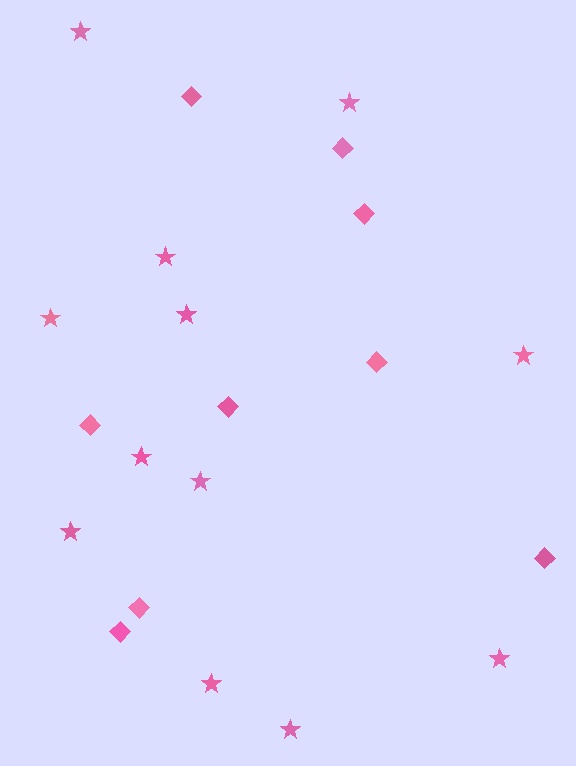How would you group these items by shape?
There are 2 groups: one group of stars (12) and one group of diamonds (9).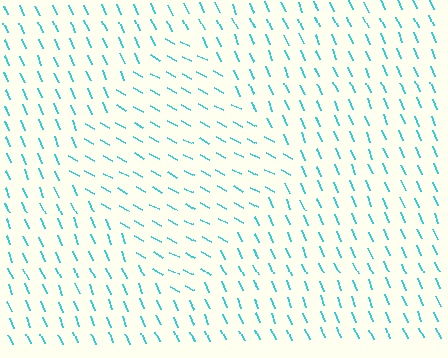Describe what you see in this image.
The image is filled with small cyan line segments. A diamond region in the image has lines oriented differently from the surrounding lines, creating a visible texture boundary.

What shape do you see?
I see a diamond.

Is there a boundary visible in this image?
Yes, there is a texture boundary formed by a change in line orientation.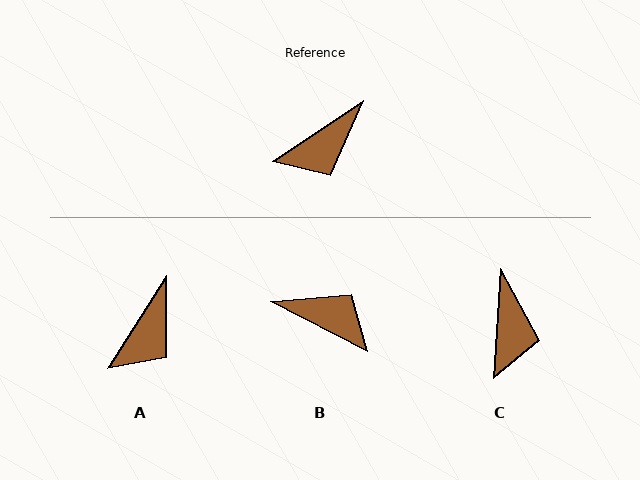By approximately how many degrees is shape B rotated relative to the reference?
Approximately 119 degrees counter-clockwise.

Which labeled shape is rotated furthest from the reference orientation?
B, about 119 degrees away.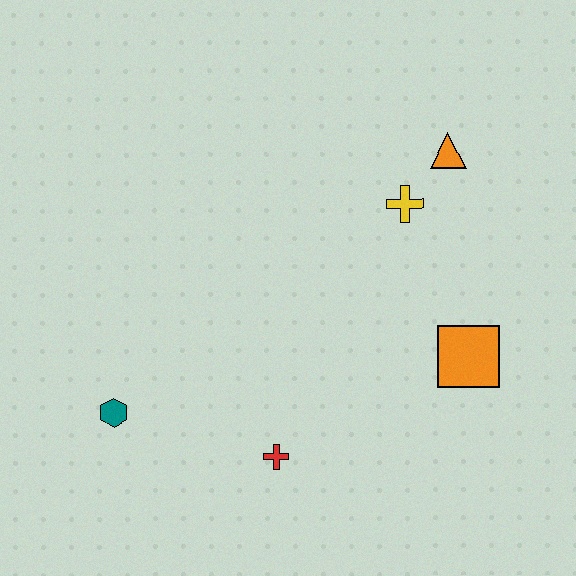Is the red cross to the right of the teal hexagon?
Yes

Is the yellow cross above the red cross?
Yes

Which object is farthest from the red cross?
The orange triangle is farthest from the red cross.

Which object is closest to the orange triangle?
The yellow cross is closest to the orange triangle.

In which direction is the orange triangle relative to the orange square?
The orange triangle is above the orange square.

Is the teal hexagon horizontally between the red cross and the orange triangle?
No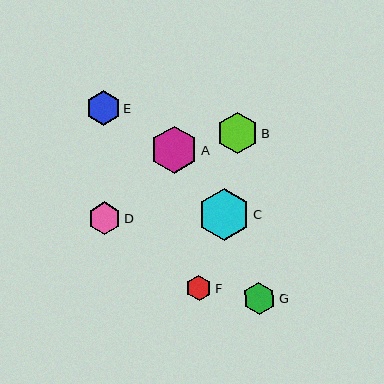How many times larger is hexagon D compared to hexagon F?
Hexagon D is approximately 1.3 times the size of hexagon F.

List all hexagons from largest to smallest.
From largest to smallest: C, A, B, E, D, G, F.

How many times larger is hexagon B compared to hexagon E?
Hexagon B is approximately 1.2 times the size of hexagon E.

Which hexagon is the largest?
Hexagon C is the largest with a size of approximately 52 pixels.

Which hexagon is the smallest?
Hexagon F is the smallest with a size of approximately 26 pixels.